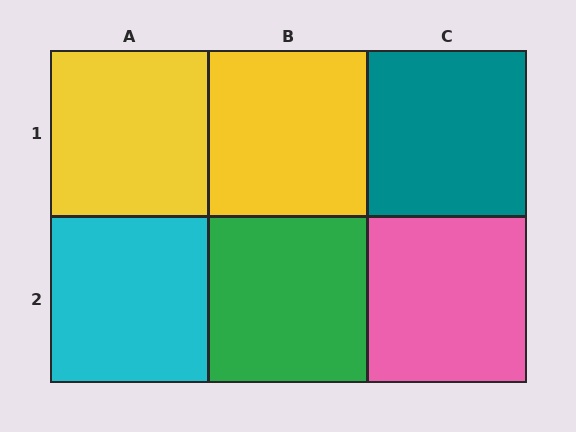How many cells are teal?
1 cell is teal.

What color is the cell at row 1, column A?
Yellow.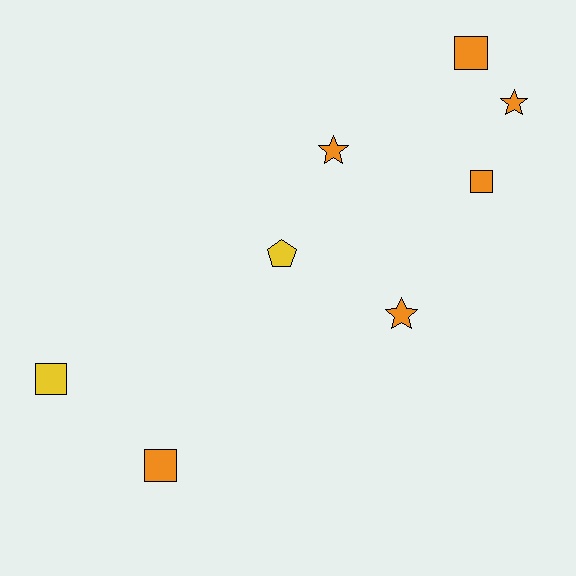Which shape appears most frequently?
Square, with 4 objects.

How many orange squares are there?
There are 3 orange squares.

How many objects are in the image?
There are 8 objects.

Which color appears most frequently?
Orange, with 6 objects.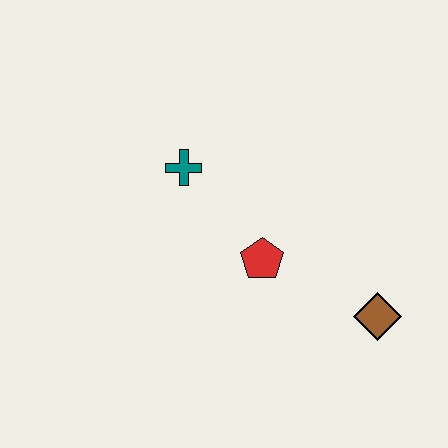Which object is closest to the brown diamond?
The red pentagon is closest to the brown diamond.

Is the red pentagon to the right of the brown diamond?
No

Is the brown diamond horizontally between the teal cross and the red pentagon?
No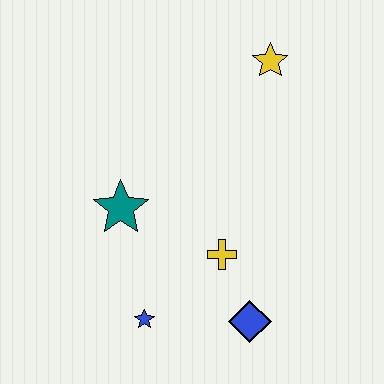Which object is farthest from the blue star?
The yellow star is farthest from the blue star.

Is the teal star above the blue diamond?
Yes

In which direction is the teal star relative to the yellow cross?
The teal star is to the left of the yellow cross.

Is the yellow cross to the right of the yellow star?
No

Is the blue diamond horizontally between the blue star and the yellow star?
Yes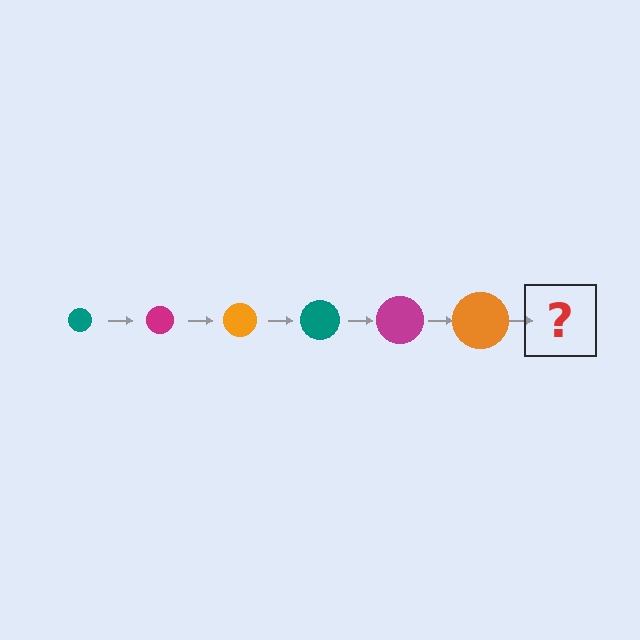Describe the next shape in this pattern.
It should be a teal circle, larger than the previous one.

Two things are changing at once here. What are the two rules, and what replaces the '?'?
The two rules are that the circle grows larger each step and the color cycles through teal, magenta, and orange. The '?' should be a teal circle, larger than the previous one.